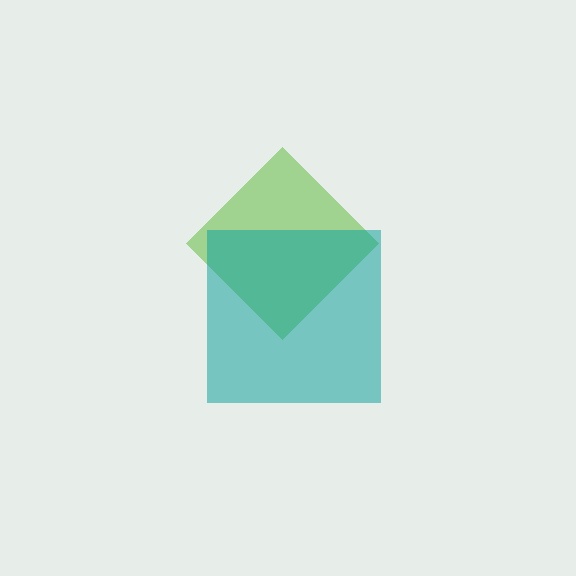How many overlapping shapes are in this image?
There are 2 overlapping shapes in the image.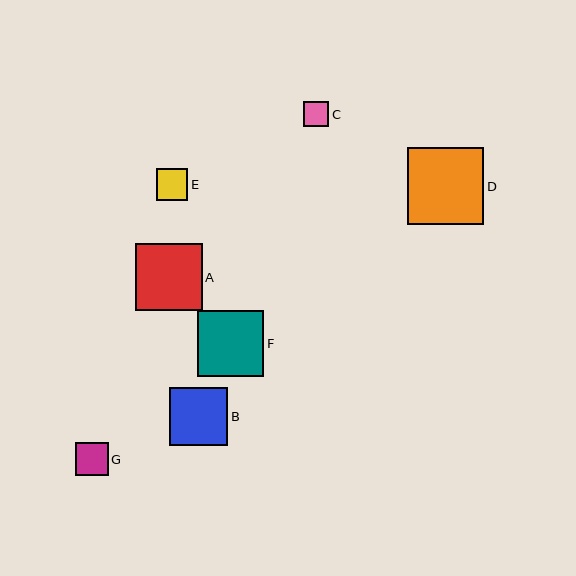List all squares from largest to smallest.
From largest to smallest: D, A, F, B, G, E, C.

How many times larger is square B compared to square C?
Square B is approximately 2.3 times the size of square C.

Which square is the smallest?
Square C is the smallest with a size of approximately 25 pixels.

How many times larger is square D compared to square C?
Square D is approximately 3.0 times the size of square C.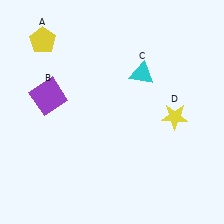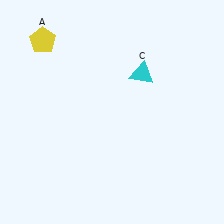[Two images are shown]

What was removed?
The yellow star (D), the purple square (B) were removed in Image 2.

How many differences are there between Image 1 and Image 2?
There are 2 differences between the two images.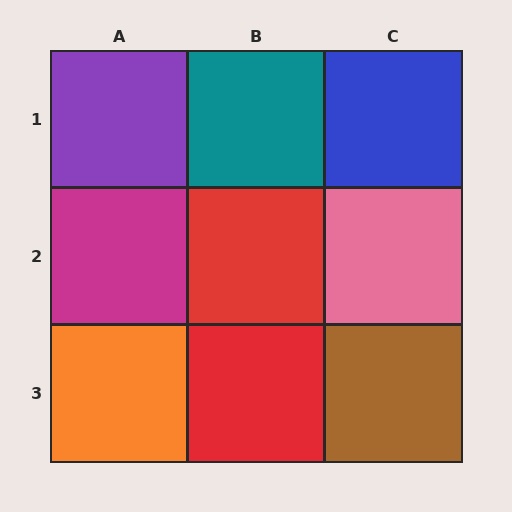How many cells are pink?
1 cell is pink.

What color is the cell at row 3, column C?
Brown.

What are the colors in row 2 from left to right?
Magenta, red, pink.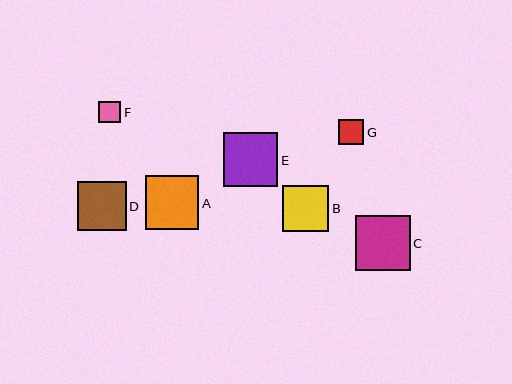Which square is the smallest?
Square F is the smallest with a size of approximately 22 pixels.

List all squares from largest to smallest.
From largest to smallest: E, C, A, D, B, G, F.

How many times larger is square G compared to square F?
Square G is approximately 1.2 times the size of square F.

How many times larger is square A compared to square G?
Square A is approximately 2.1 times the size of square G.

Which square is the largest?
Square E is the largest with a size of approximately 55 pixels.